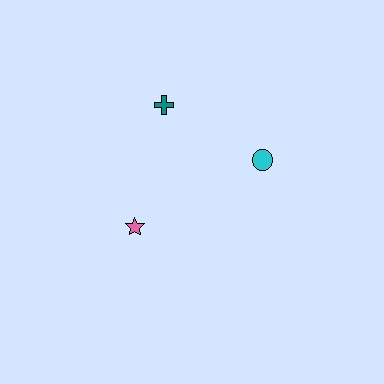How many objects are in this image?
There are 3 objects.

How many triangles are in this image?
There are no triangles.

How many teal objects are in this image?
There is 1 teal object.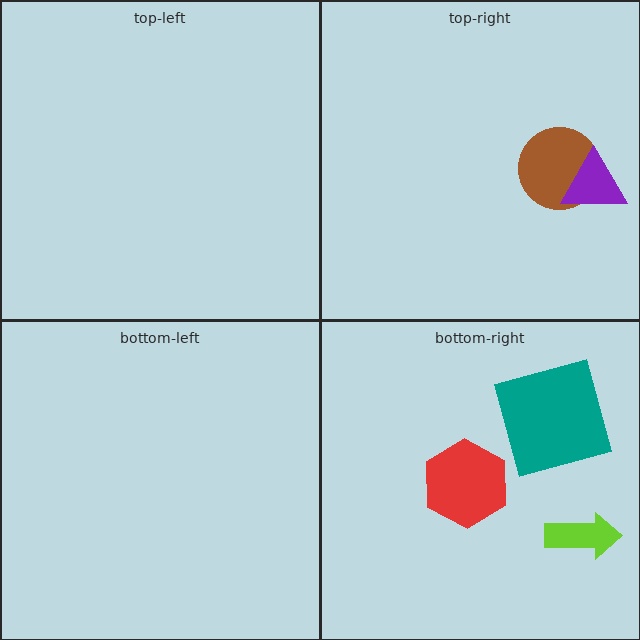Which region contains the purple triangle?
The top-right region.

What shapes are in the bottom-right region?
The red hexagon, the teal square, the lime arrow.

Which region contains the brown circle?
The top-right region.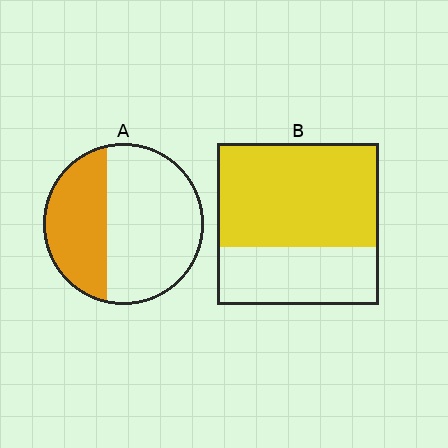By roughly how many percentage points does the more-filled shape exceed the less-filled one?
By roughly 25 percentage points (B over A).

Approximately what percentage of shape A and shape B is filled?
A is approximately 35% and B is approximately 65%.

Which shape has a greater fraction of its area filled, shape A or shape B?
Shape B.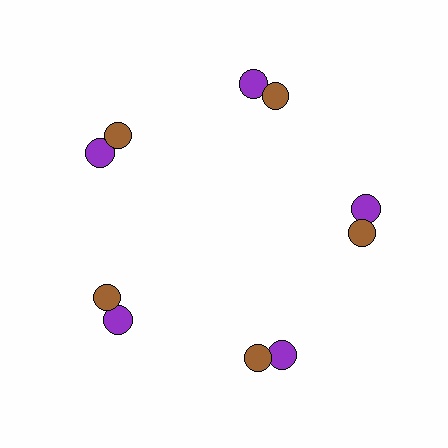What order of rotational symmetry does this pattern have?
This pattern has 5-fold rotational symmetry.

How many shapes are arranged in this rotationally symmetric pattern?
There are 10 shapes, arranged in 5 groups of 2.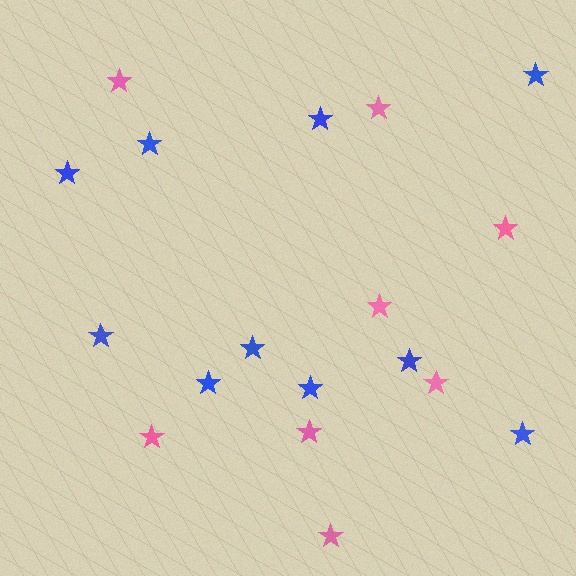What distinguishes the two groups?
There are 2 groups: one group of pink stars (8) and one group of blue stars (10).